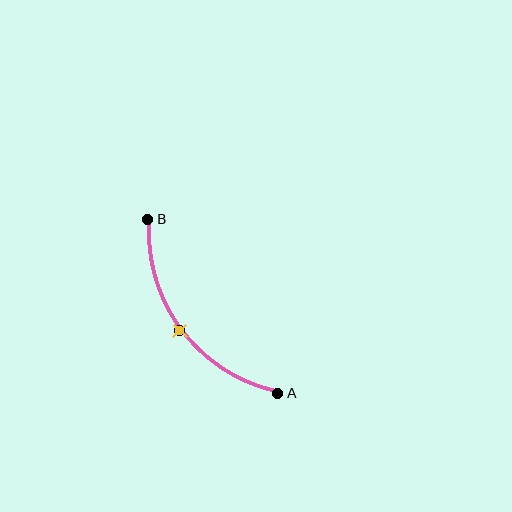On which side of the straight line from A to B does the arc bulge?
The arc bulges below and to the left of the straight line connecting A and B.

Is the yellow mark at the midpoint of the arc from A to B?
Yes. The yellow mark lies on the arc at equal arc-length from both A and B — it is the arc midpoint.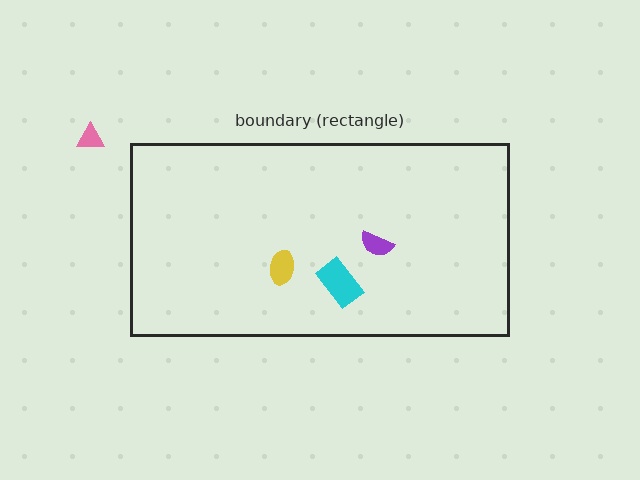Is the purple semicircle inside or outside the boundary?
Inside.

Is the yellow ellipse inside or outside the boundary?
Inside.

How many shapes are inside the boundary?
3 inside, 1 outside.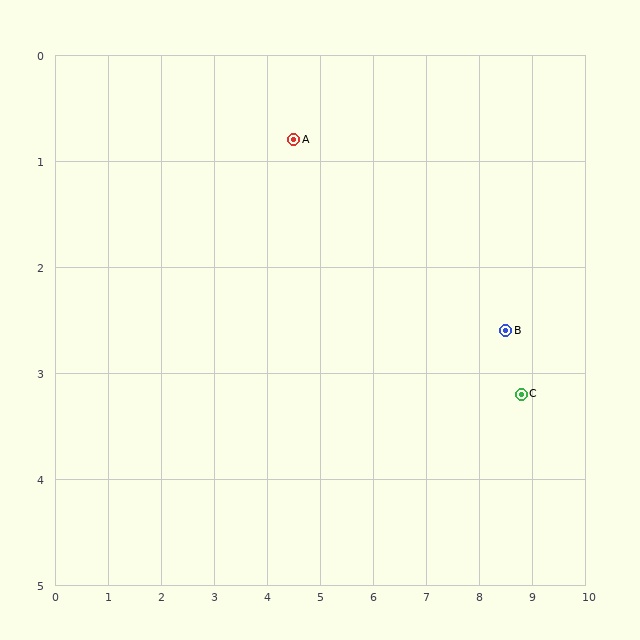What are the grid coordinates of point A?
Point A is at approximately (4.5, 0.8).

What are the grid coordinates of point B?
Point B is at approximately (8.5, 2.6).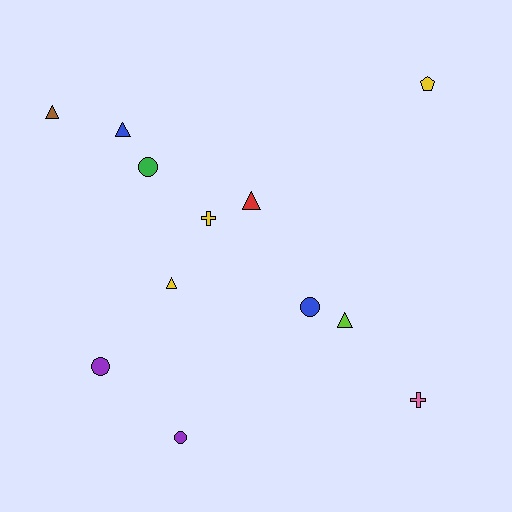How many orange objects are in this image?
There are no orange objects.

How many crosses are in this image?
There are 2 crosses.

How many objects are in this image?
There are 12 objects.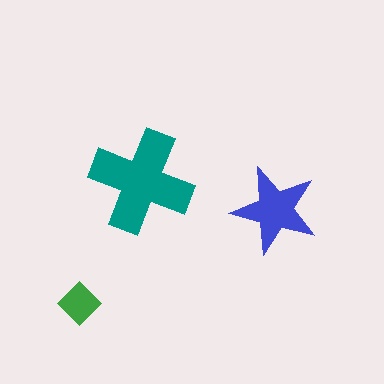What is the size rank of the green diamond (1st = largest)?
3rd.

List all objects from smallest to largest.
The green diamond, the blue star, the teal cross.